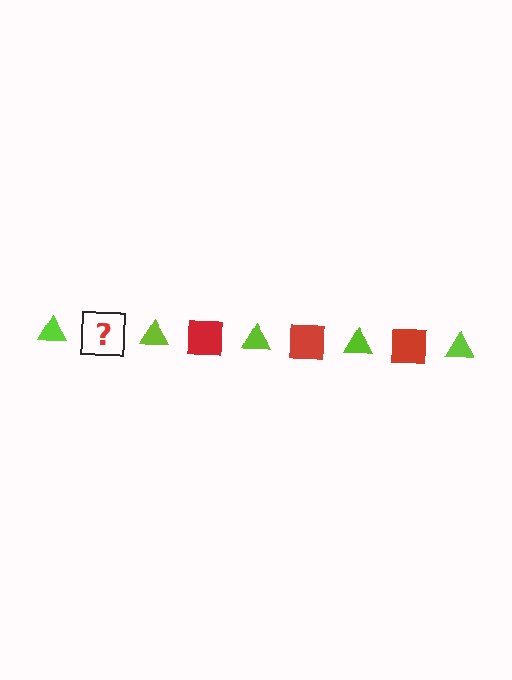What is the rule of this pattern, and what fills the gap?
The rule is that the pattern alternates between lime triangle and red square. The gap should be filled with a red square.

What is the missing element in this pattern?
The missing element is a red square.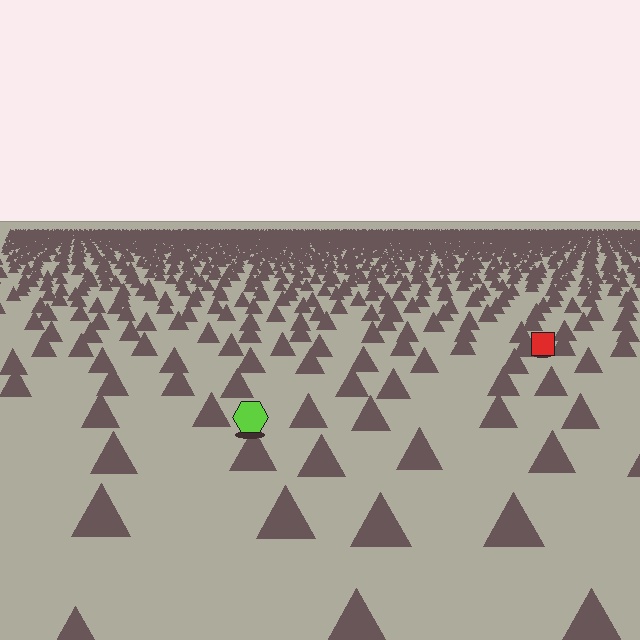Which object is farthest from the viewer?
The red square is farthest from the viewer. It appears smaller and the ground texture around it is denser.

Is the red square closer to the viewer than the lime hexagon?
No. The lime hexagon is closer — you can tell from the texture gradient: the ground texture is coarser near it.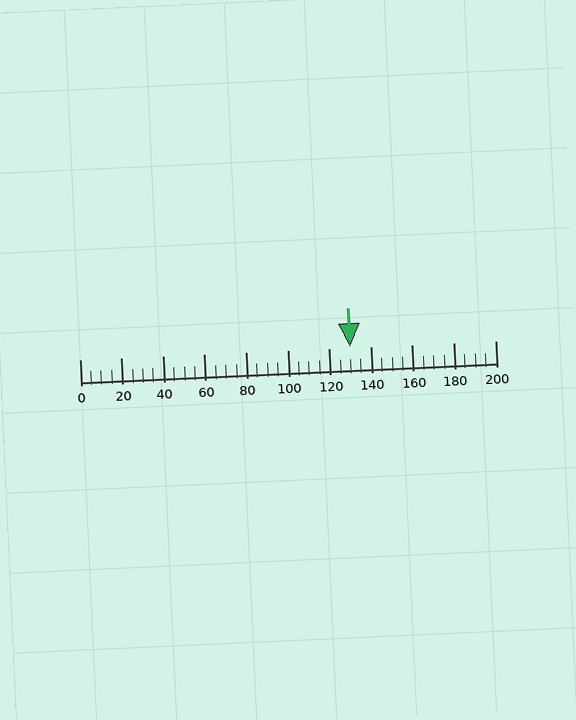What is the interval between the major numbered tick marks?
The major tick marks are spaced 20 units apart.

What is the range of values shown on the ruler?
The ruler shows values from 0 to 200.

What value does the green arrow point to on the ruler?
The green arrow points to approximately 130.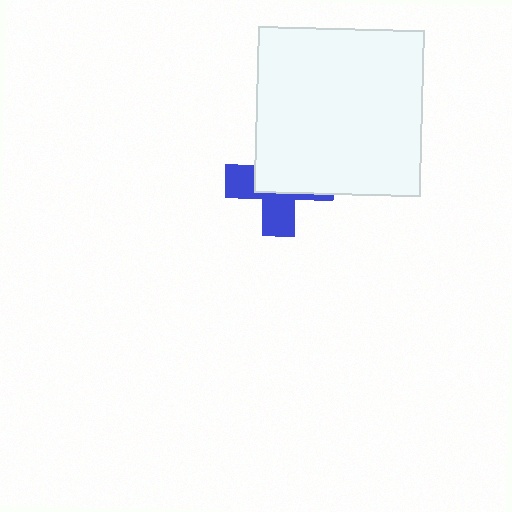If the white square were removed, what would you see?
You would see the complete blue cross.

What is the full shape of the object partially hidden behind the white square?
The partially hidden object is a blue cross.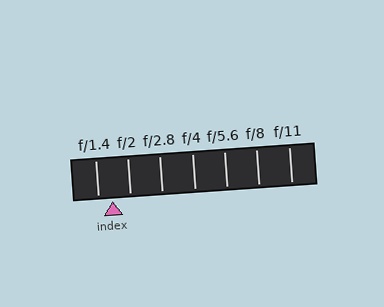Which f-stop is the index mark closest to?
The index mark is closest to f/1.4.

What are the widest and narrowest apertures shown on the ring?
The widest aperture shown is f/1.4 and the narrowest is f/11.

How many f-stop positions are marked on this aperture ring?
There are 7 f-stop positions marked.